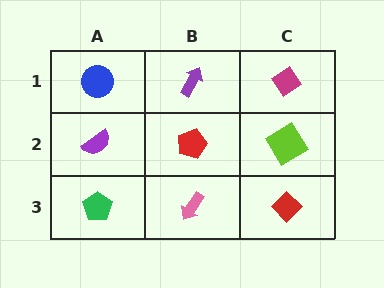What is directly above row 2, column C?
A magenta diamond.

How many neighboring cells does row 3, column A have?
2.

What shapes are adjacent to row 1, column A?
A purple semicircle (row 2, column A), a purple arrow (row 1, column B).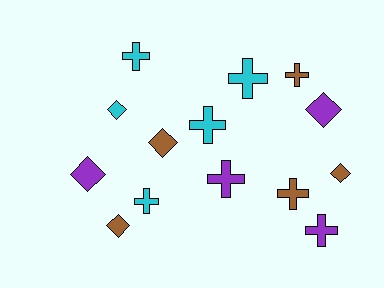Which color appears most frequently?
Brown, with 5 objects.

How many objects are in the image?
There are 14 objects.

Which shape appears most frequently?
Cross, with 8 objects.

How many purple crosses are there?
There are 2 purple crosses.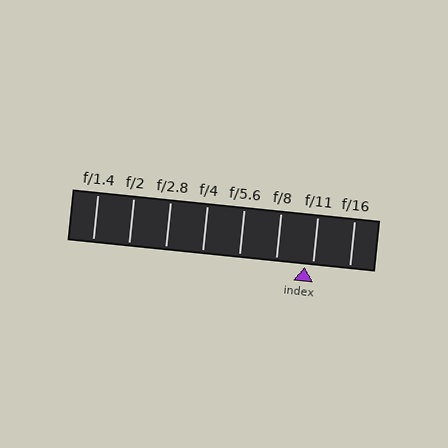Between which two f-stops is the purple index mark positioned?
The index mark is between f/8 and f/11.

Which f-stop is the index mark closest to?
The index mark is closest to f/11.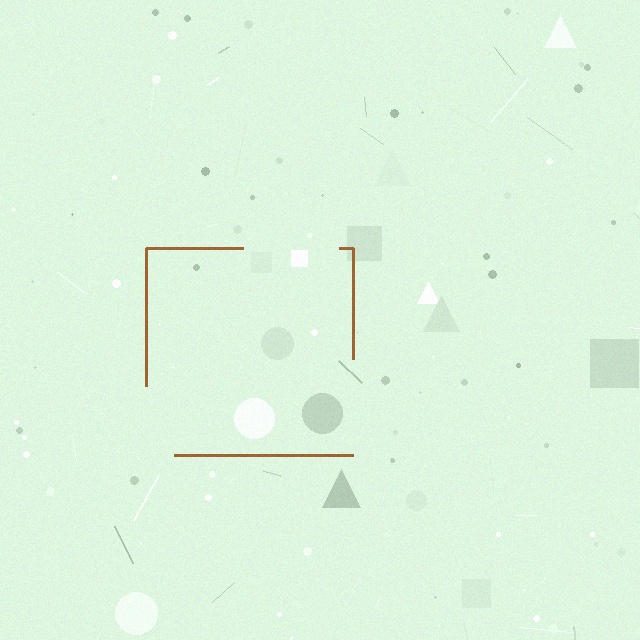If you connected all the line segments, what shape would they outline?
They would outline a square.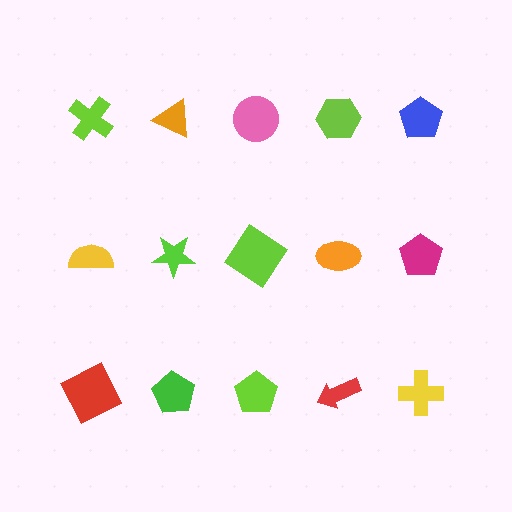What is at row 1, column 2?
An orange triangle.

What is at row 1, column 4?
A lime hexagon.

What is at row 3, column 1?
A red square.